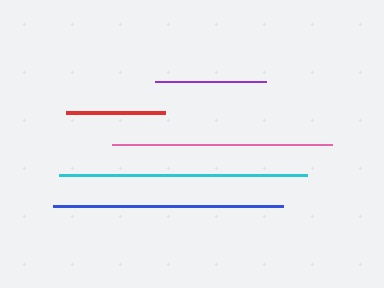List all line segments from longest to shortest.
From longest to shortest: cyan, blue, pink, purple, red.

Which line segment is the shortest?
The red line is the shortest at approximately 99 pixels.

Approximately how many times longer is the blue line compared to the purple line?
The blue line is approximately 2.1 times the length of the purple line.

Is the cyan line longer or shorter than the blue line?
The cyan line is longer than the blue line.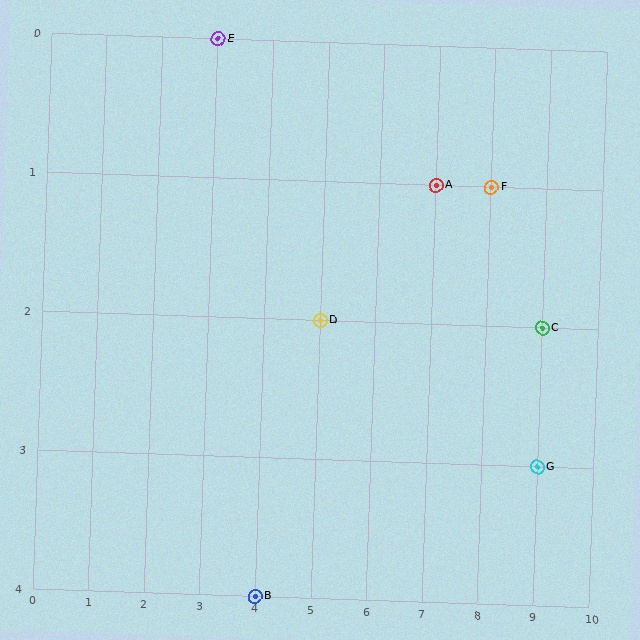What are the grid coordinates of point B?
Point B is at grid coordinates (4, 4).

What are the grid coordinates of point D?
Point D is at grid coordinates (5, 2).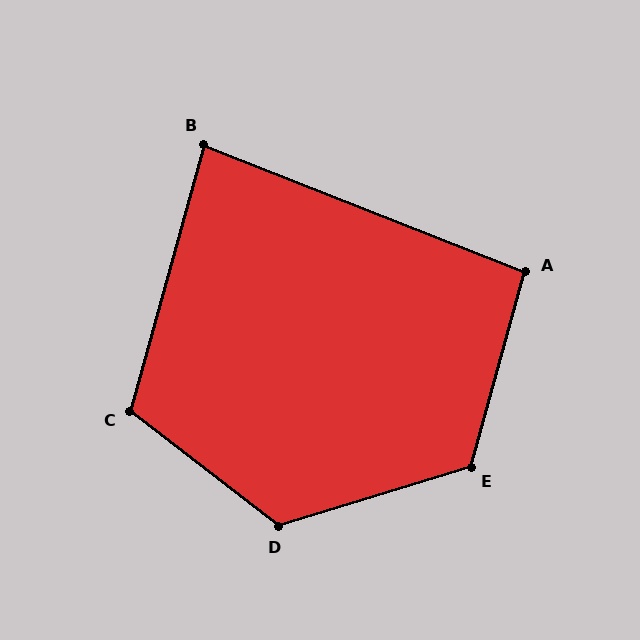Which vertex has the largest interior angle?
D, at approximately 125 degrees.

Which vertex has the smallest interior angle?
B, at approximately 84 degrees.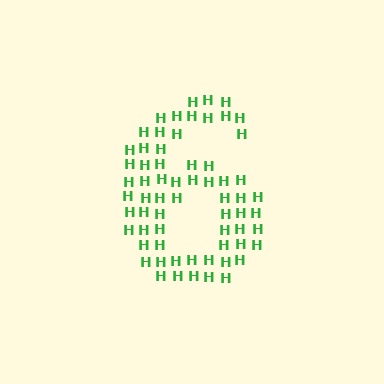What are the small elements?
The small elements are letter H's.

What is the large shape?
The large shape is the digit 6.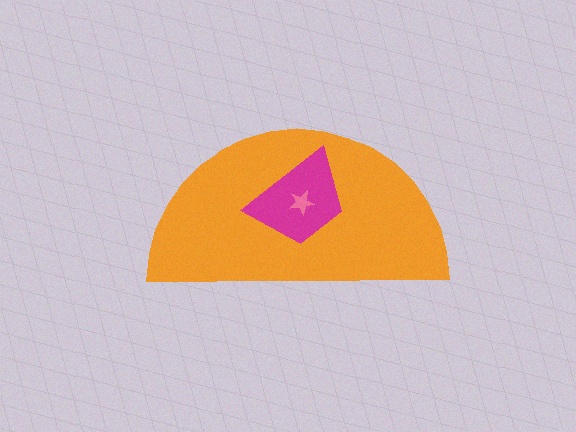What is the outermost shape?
The orange semicircle.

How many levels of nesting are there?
3.